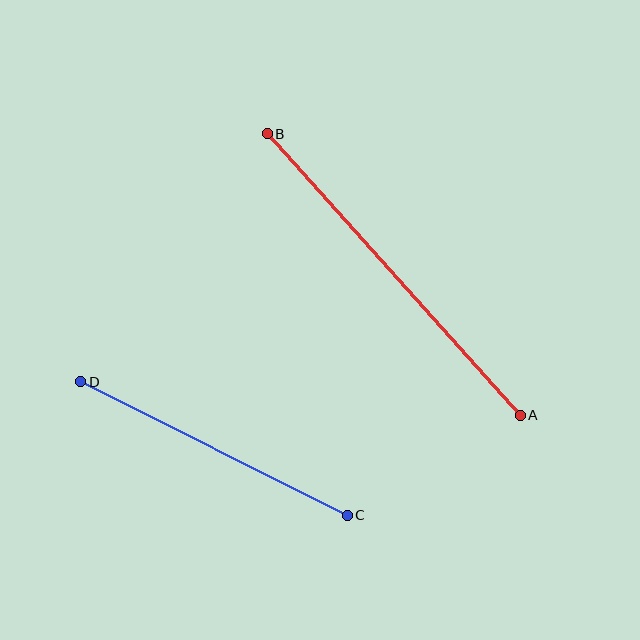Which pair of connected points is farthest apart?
Points A and B are farthest apart.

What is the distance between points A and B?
The distance is approximately 379 pixels.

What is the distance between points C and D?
The distance is approximately 298 pixels.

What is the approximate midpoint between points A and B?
The midpoint is at approximately (394, 274) pixels.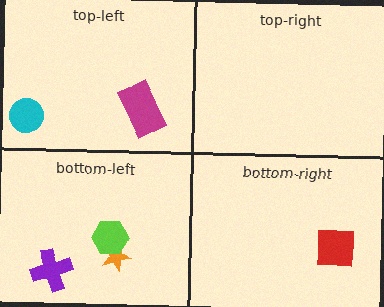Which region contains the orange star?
The bottom-left region.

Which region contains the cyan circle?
The top-left region.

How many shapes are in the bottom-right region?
1.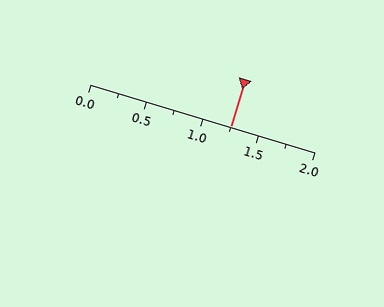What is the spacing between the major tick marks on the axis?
The major ticks are spaced 0.5 apart.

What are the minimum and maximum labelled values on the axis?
The axis runs from 0.0 to 2.0.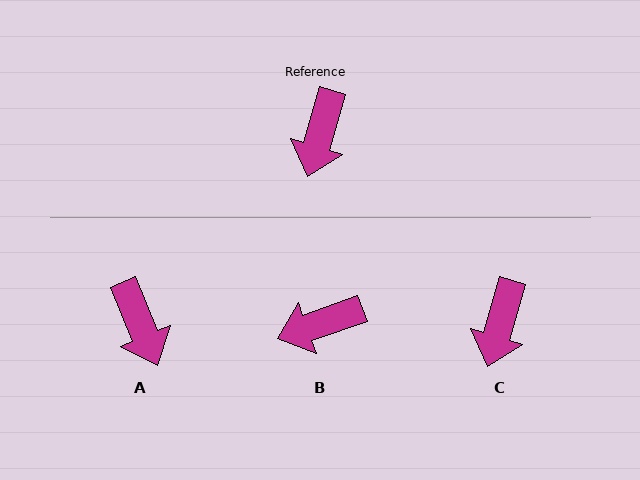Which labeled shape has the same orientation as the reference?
C.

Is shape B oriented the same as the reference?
No, it is off by about 54 degrees.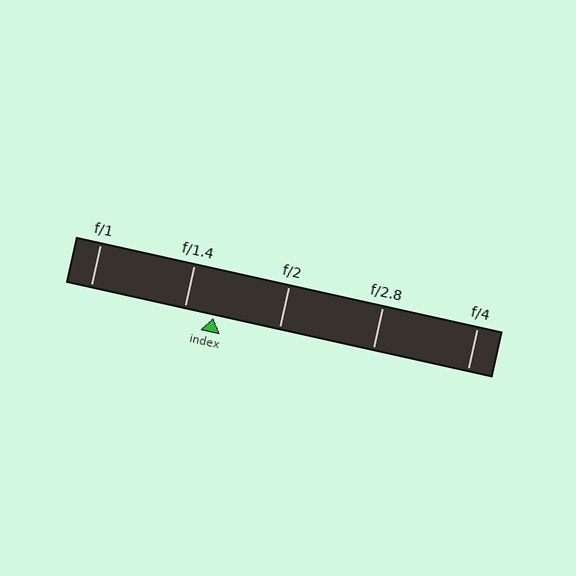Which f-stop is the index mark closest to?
The index mark is closest to f/1.4.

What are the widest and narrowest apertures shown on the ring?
The widest aperture shown is f/1 and the narrowest is f/4.